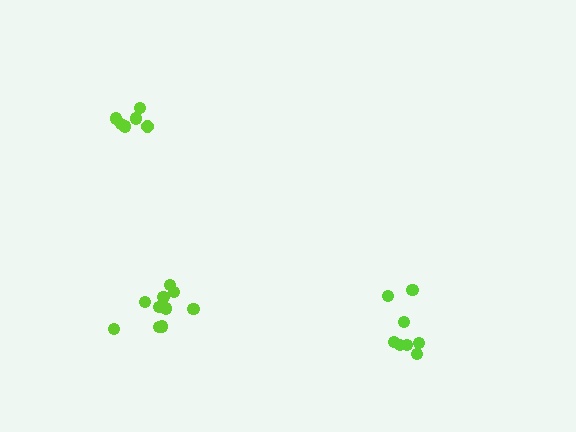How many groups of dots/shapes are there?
There are 3 groups.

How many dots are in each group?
Group 1: 6 dots, Group 2: 10 dots, Group 3: 8 dots (24 total).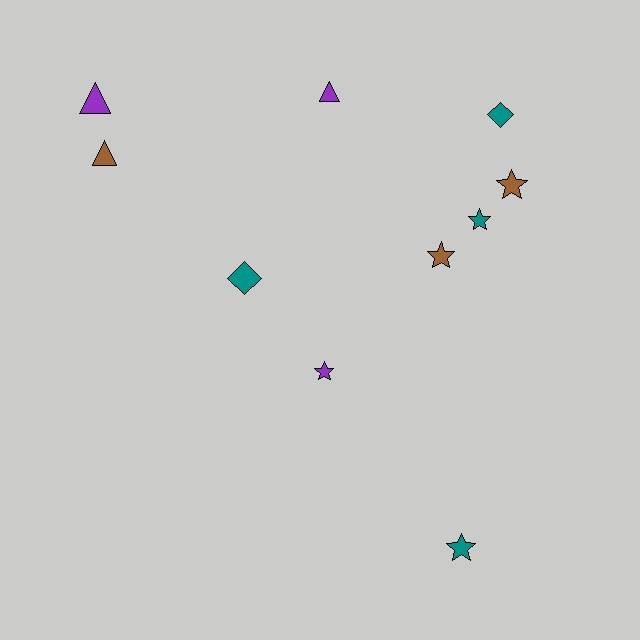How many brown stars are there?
There are 2 brown stars.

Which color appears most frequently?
Teal, with 4 objects.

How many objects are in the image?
There are 10 objects.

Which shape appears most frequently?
Star, with 5 objects.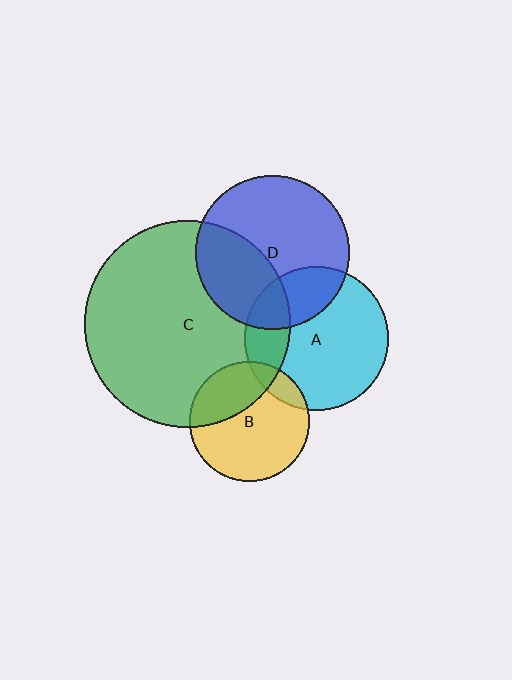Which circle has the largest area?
Circle C (green).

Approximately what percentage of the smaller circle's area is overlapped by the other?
Approximately 35%.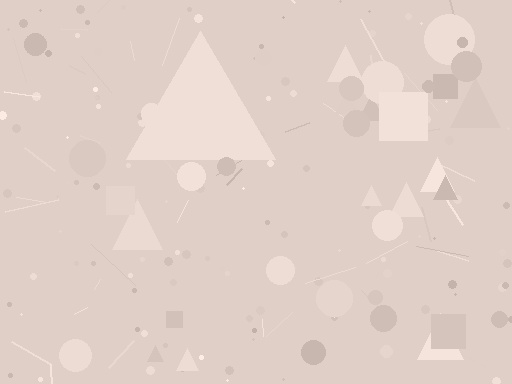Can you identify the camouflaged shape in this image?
The camouflaged shape is a triangle.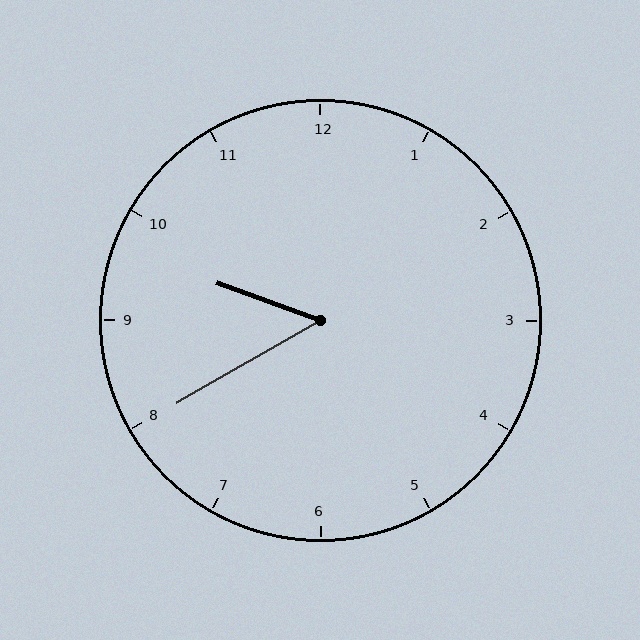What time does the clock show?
9:40.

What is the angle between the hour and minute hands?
Approximately 50 degrees.